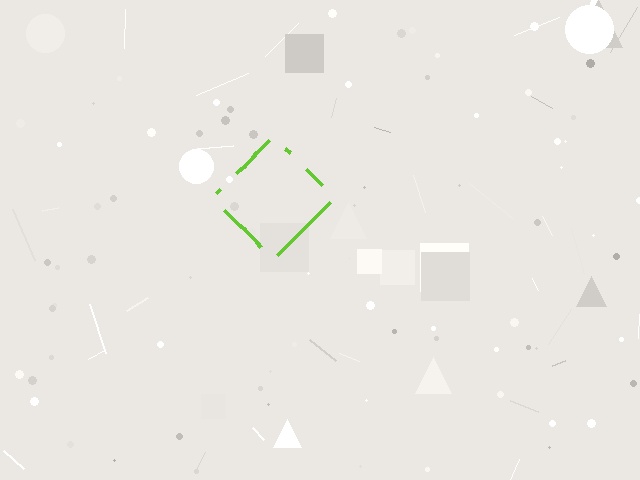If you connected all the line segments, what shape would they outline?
They would outline a diamond.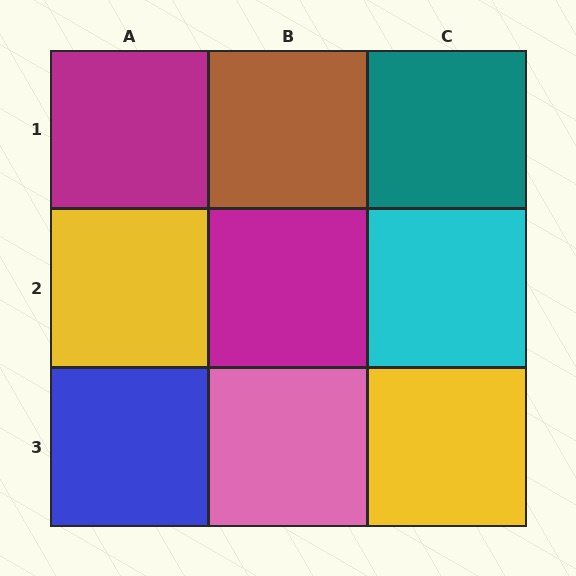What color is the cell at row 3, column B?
Pink.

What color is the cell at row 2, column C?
Cyan.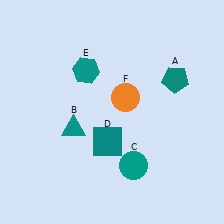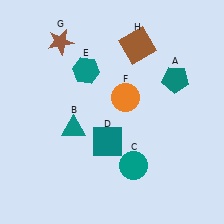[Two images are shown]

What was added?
A brown star (G), a brown square (H) were added in Image 2.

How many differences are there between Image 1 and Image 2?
There are 2 differences between the two images.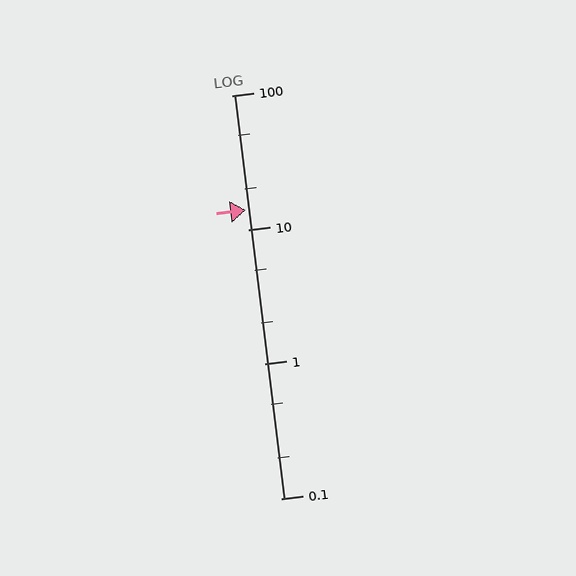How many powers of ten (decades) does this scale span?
The scale spans 3 decades, from 0.1 to 100.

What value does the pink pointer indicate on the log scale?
The pointer indicates approximately 14.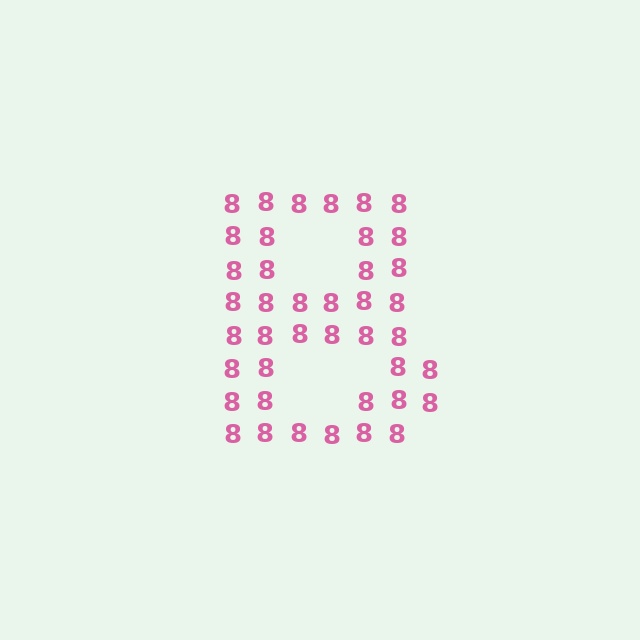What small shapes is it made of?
It is made of small digit 8's.